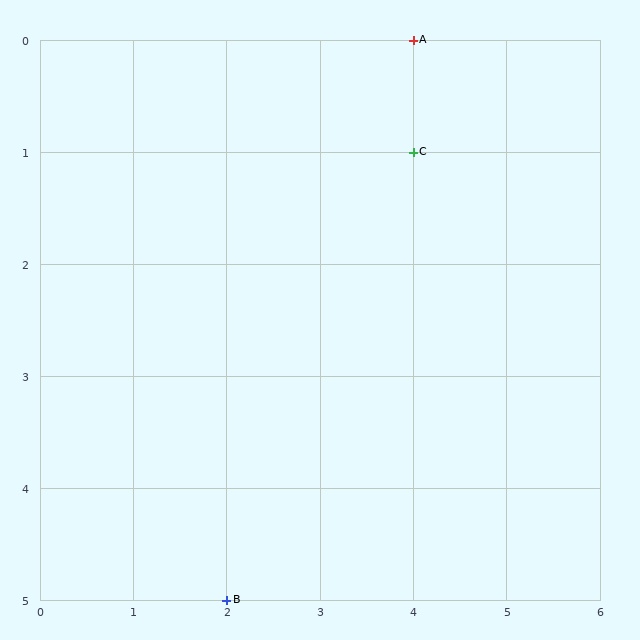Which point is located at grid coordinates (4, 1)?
Point C is at (4, 1).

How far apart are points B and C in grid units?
Points B and C are 2 columns and 4 rows apart (about 4.5 grid units diagonally).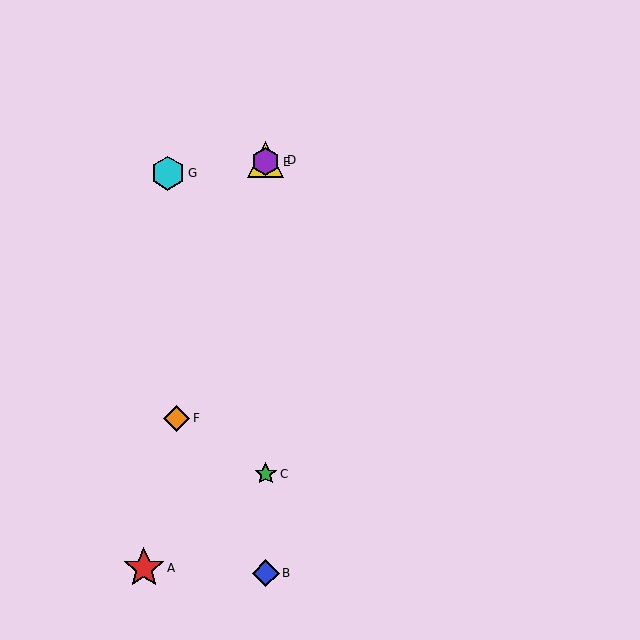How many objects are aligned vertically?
4 objects (B, C, D, E) are aligned vertically.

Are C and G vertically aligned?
No, C is at x≈266 and G is at x≈168.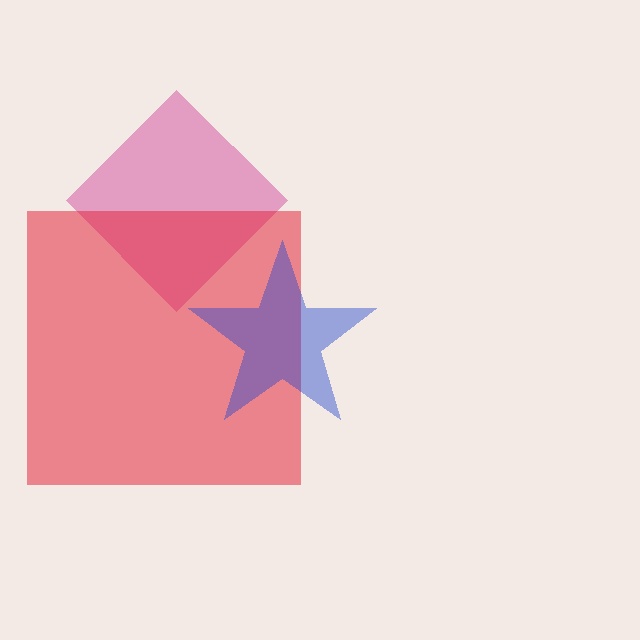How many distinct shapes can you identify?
There are 3 distinct shapes: a magenta diamond, a red square, a blue star.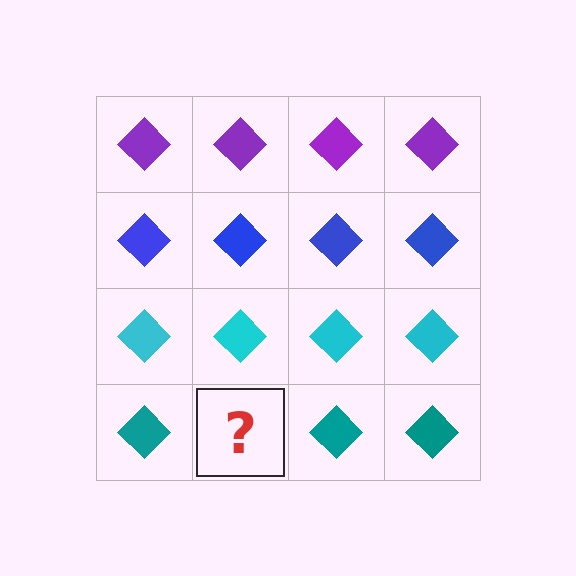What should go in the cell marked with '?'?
The missing cell should contain a teal diamond.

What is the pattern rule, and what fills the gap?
The rule is that each row has a consistent color. The gap should be filled with a teal diamond.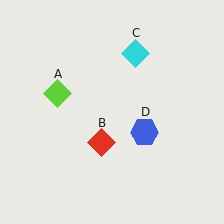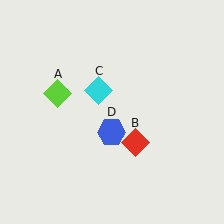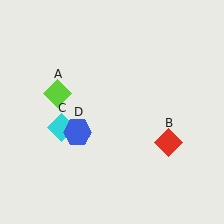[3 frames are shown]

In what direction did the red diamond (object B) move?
The red diamond (object B) moved right.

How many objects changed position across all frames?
3 objects changed position: red diamond (object B), cyan diamond (object C), blue hexagon (object D).